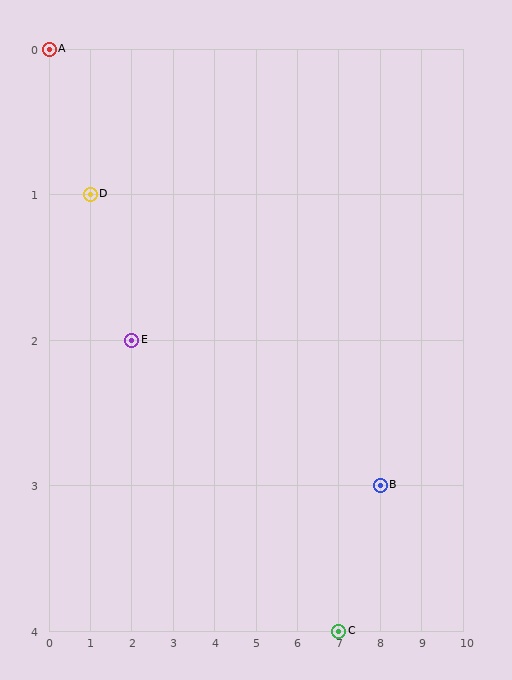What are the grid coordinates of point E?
Point E is at grid coordinates (2, 2).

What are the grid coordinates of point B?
Point B is at grid coordinates (8, 3).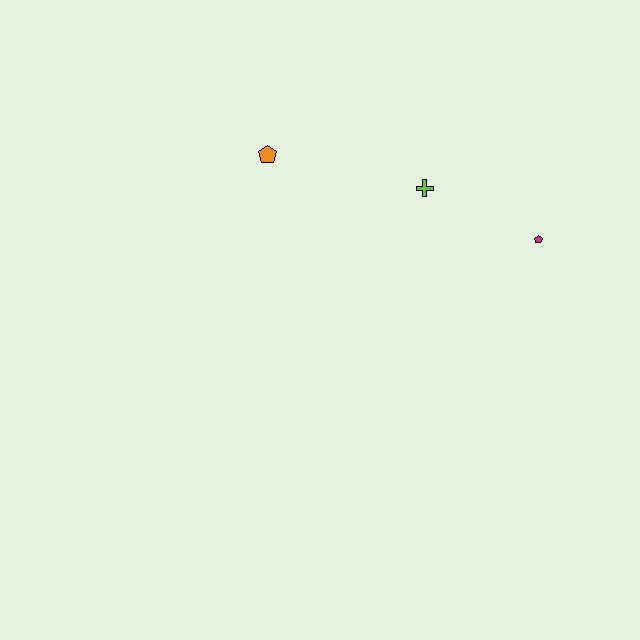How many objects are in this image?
There are 3 objects.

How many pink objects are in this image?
There are no pink objects.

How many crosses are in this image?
There is 1 cross.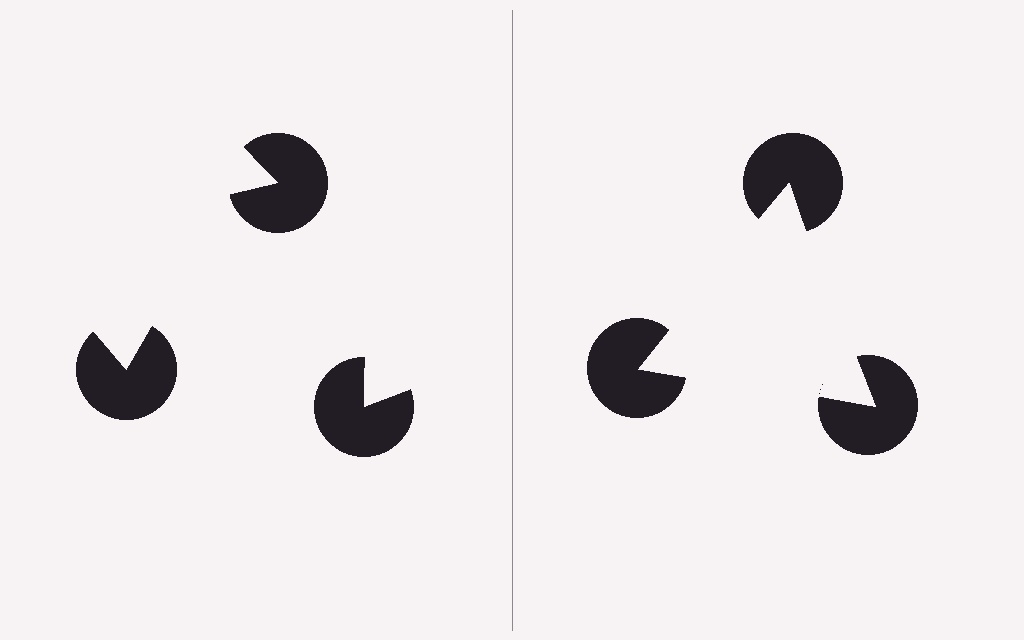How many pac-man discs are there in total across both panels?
6 — 3 on each side.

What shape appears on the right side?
An illusory triangle.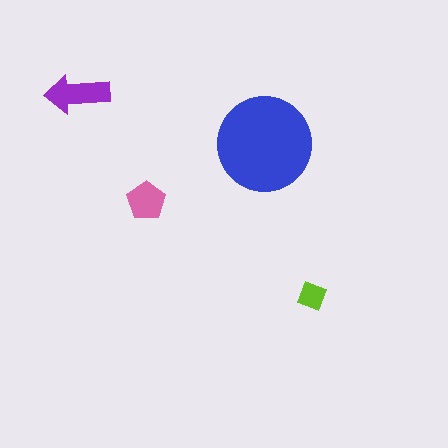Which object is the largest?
The blue circle.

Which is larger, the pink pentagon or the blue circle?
The blue circle.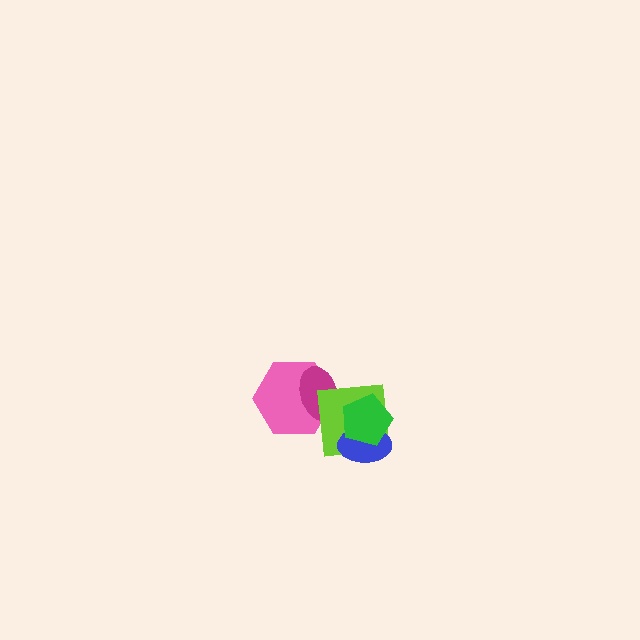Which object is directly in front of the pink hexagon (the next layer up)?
The magenta ellipse is directly in front of the pink hexagon.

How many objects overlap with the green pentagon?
2 objects overlap with the green pentagon.